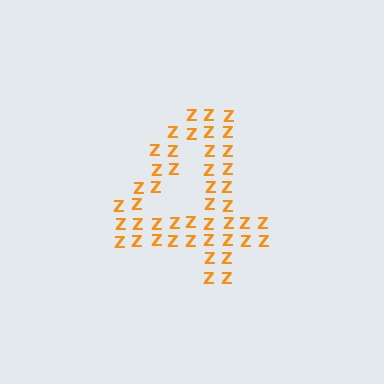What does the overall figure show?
The overall figure shows the digit 4.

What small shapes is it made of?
It is made of small letter Z's.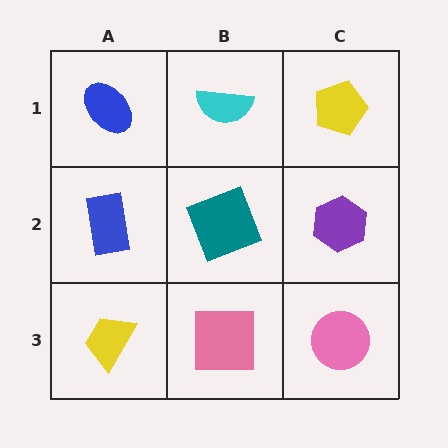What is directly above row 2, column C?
A yellow pentagon.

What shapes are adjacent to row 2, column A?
A blue ellipse (row 1, column A), a yellow trapezoid (row 3, column A), a teal square (row 2, column B).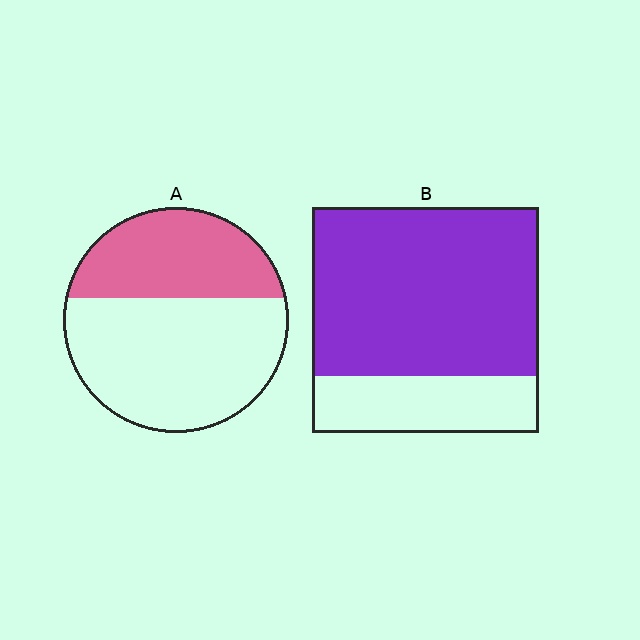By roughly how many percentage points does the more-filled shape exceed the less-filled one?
By roughly 35 percentage points (B over A).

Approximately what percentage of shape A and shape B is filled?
A is approximately 40% and B is approximately 75%.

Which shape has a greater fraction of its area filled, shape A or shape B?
Shape B.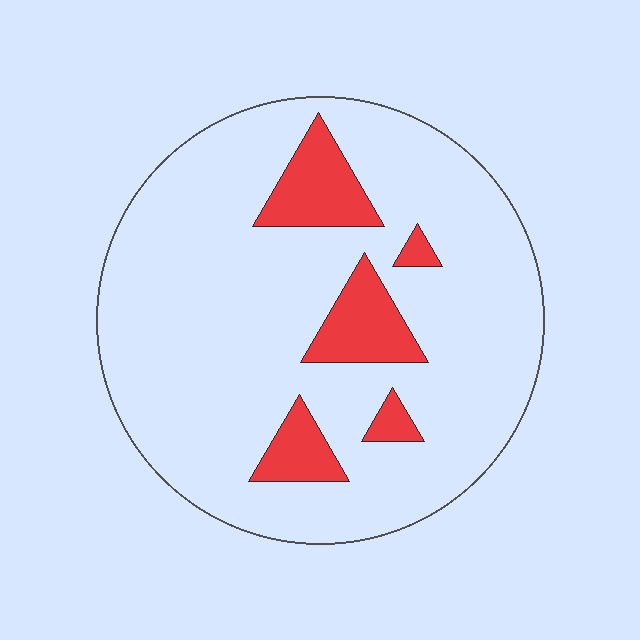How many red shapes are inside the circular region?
5.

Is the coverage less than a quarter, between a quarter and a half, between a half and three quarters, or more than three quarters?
Less than a quarter.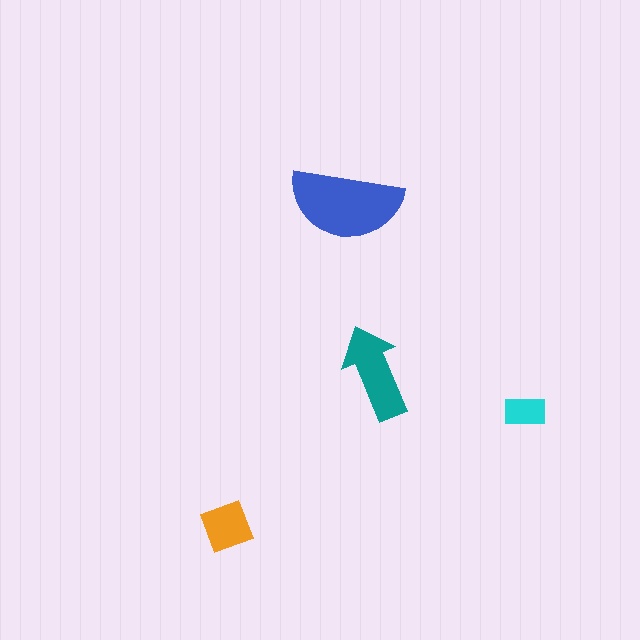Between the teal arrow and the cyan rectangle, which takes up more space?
The teal arrow.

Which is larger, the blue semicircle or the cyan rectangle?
The blue semicircle.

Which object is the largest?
The blue semicircle.